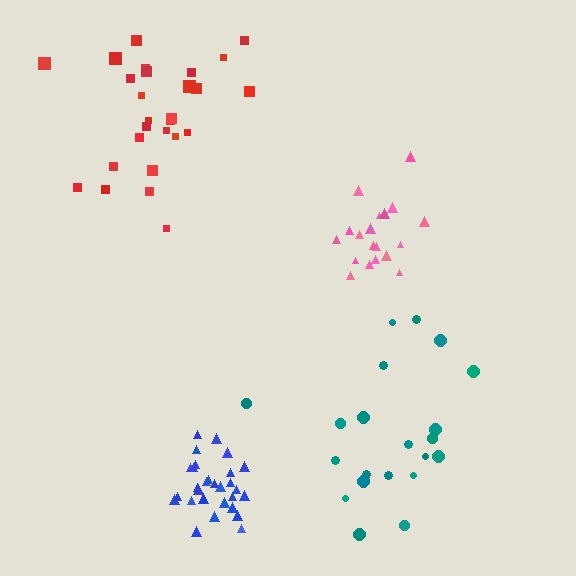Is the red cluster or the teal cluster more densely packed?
Red.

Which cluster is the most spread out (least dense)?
Teal.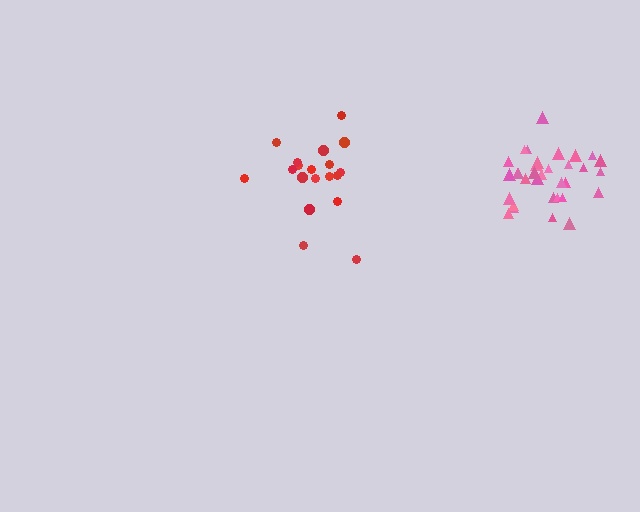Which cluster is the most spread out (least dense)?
Red.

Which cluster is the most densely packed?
Pink.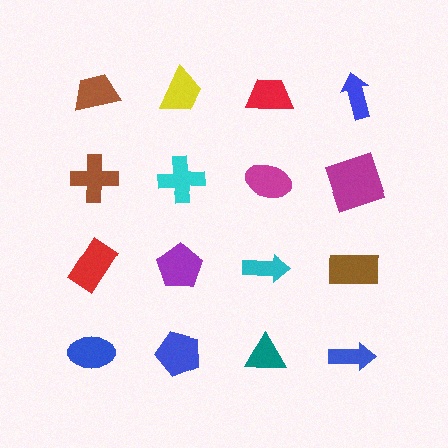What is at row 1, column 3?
A red trapezoid.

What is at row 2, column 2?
A cyan cross.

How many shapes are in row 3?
4 shapes.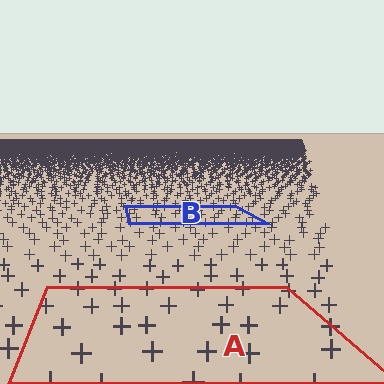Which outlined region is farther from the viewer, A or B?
Region B is farther from the viewer — the texture elements inside it appear smaller and more densely packed.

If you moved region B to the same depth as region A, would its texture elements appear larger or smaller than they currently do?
They would appear larger. At a closer depth, the same texture elements are projected at a bigger on-screen size.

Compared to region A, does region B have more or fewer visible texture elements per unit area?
Region B has more texture elements per unit area — they are packed more densely because it is farther away.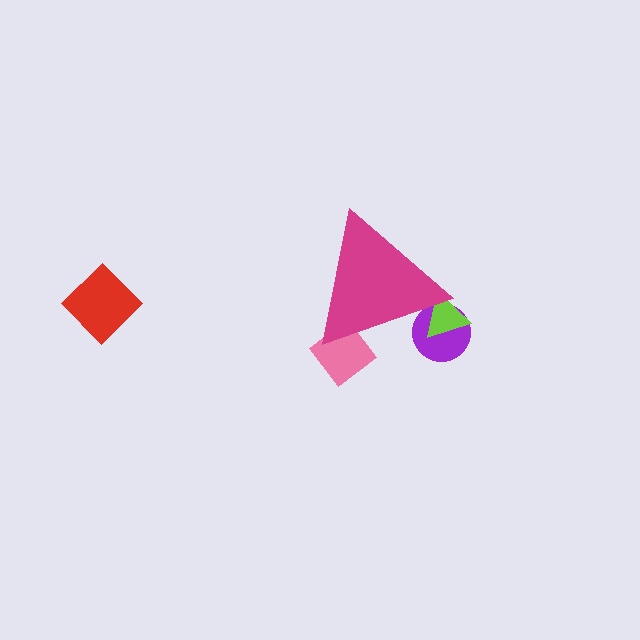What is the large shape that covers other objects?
A magenta triangle.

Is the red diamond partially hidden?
No, the red diamond is fully visible.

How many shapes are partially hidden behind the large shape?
3 shapes are partially hidden.